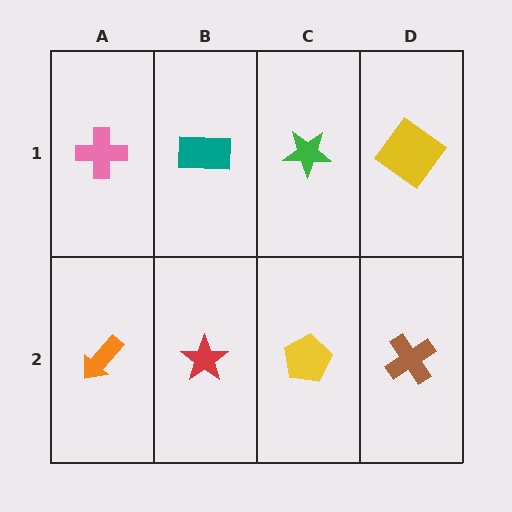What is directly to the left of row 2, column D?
A yellow pentagon.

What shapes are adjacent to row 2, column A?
A pink cross (row 1, column A), a red star (row 2, column B).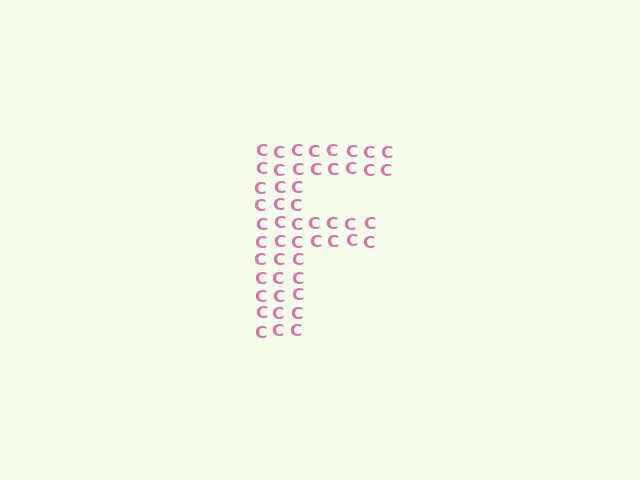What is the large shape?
The large shape is the letter F.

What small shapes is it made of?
It is made of small letter C's.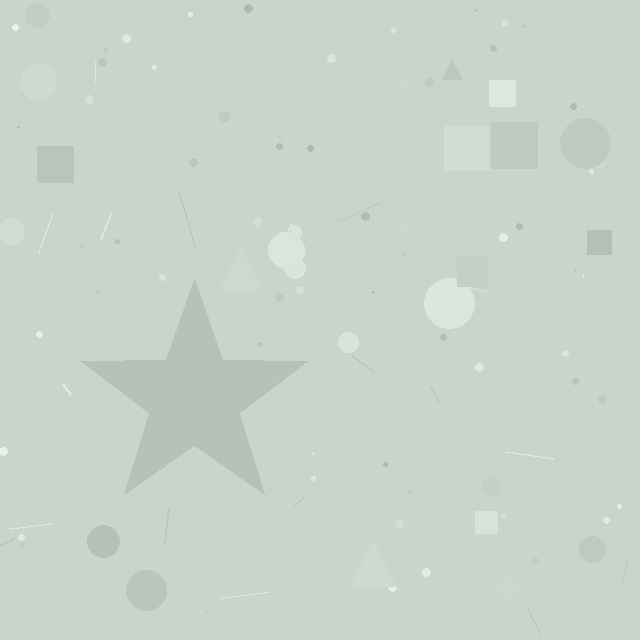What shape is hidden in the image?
A star is hidden in the image.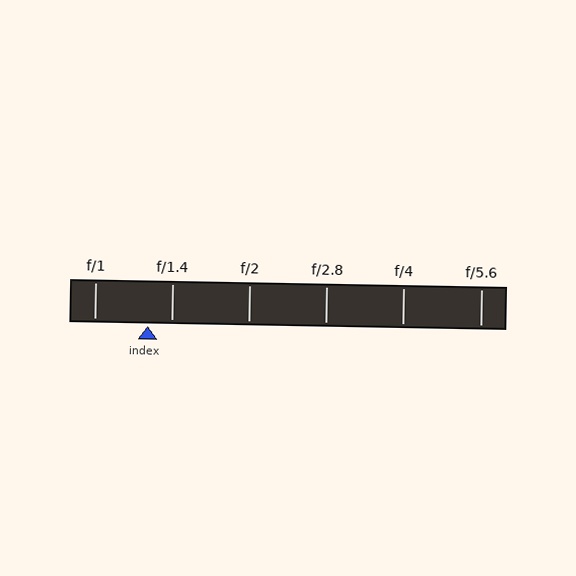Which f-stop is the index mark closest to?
The index mark is closest to f/1.4.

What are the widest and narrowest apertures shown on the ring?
The widest aperture shown is f/1 and the narrowest is f/5.6.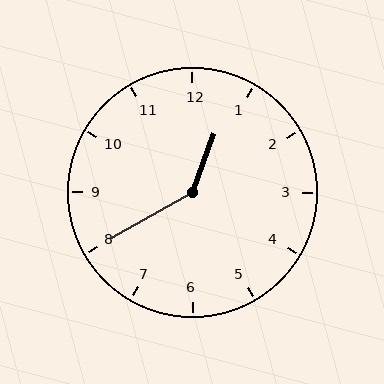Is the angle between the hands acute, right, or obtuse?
It is obtuse.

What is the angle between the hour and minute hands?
Approximately 140 degrees.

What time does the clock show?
12:40.